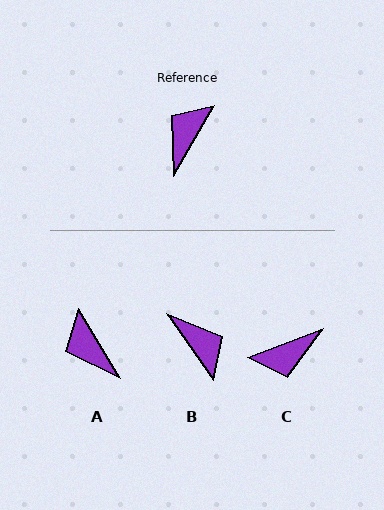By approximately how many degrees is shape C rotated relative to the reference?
Approximately 141 degrees counter-clockwise.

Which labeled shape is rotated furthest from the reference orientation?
C, about 141 degrees away.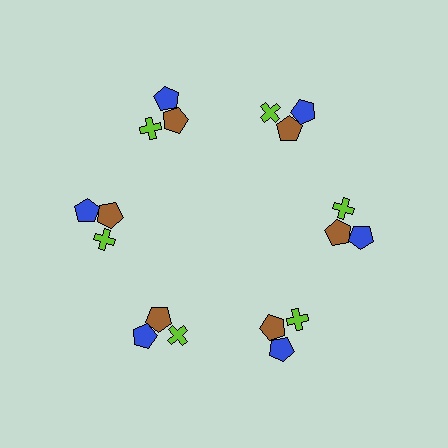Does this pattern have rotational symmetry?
Yes, this pattern has 6-fold rotational symmetry. It looks the same after rotating 60 degrees around the center.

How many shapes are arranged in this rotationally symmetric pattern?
There are 18 shapes, arranged in 6 groups of 3.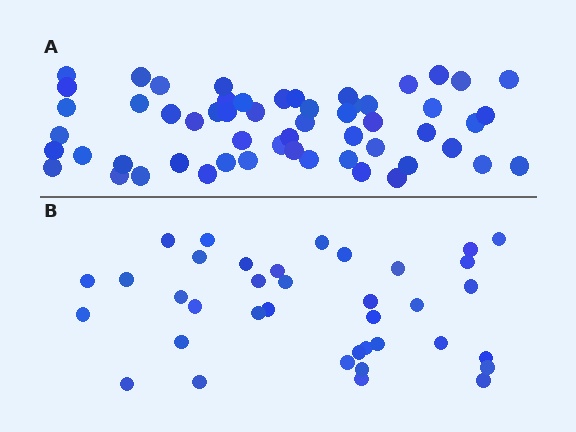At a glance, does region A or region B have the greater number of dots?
Region A (the top region) has more dots.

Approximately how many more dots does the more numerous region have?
Region A has approximately 20 more dots than region B.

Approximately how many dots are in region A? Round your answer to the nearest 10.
About 60 dots. (The exact count is 56, which rounds to 60.)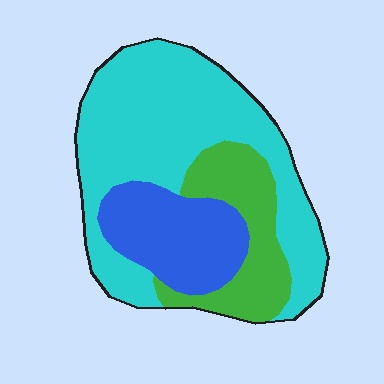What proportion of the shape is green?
Green covers around 20% of the shape.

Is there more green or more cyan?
Cyan.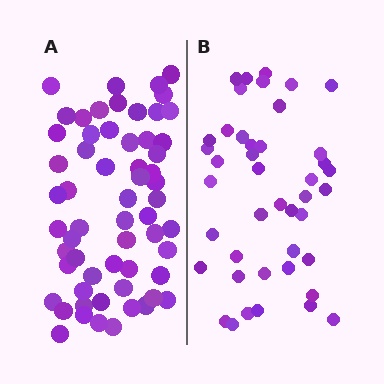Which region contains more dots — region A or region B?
Region A (the left region) has more dots.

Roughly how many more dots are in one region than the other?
Region A has approximately 15 more dots than region B.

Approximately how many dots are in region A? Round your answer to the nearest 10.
About 60 dots.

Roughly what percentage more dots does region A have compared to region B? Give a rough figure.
About 40% more.